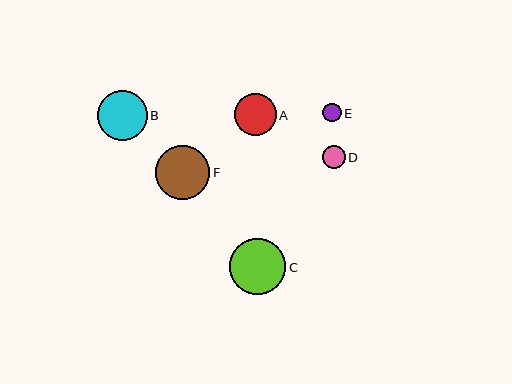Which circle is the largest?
Circle C is the largest with a size of approximately 56 pixels.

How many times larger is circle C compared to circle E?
Circle C is approximately 3.0 times the size of circle E.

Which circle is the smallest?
Circle E is the smallest with a size of approximately 19 pixels.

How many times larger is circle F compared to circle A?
Circle F is approximately 1.3 times the size of circle A.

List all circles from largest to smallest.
From largest to smallest: C, F, B, A, D, E.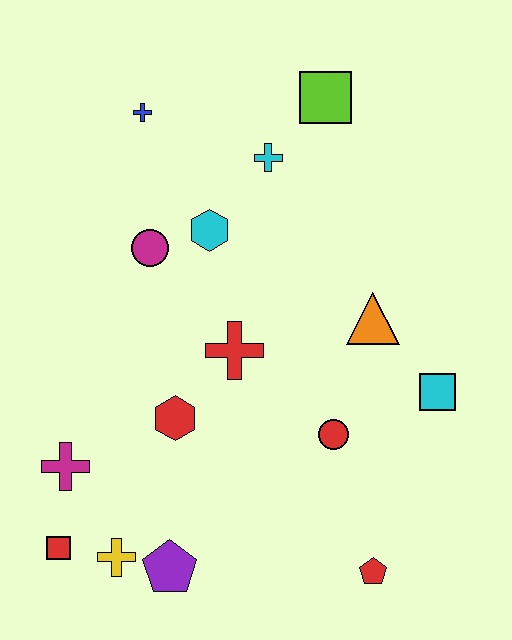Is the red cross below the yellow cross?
No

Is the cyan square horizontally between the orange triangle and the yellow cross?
No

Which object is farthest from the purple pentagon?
The lime square is farthest from the purple pentagon.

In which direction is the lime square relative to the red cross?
The lime square is above the red cross.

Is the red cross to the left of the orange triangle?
Yes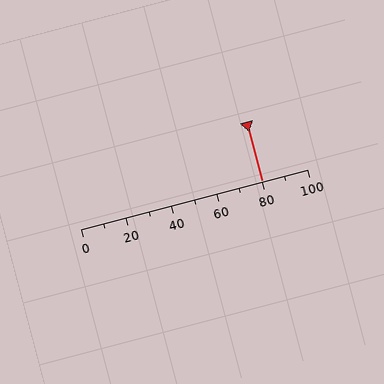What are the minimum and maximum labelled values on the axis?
The axis runs from 0 to 100.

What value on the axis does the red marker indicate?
The marker indicates approximately 80.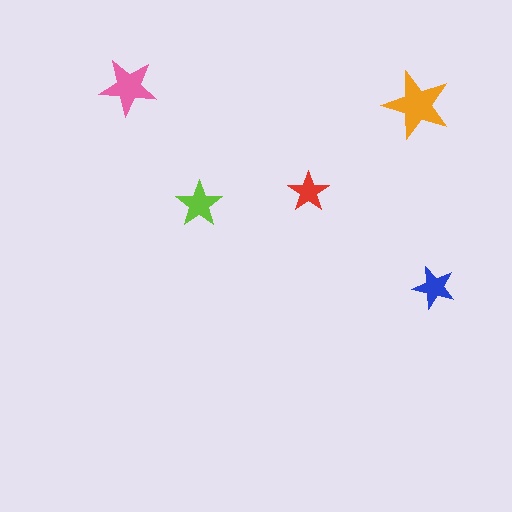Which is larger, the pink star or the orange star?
The orange one.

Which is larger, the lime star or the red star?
The lime one.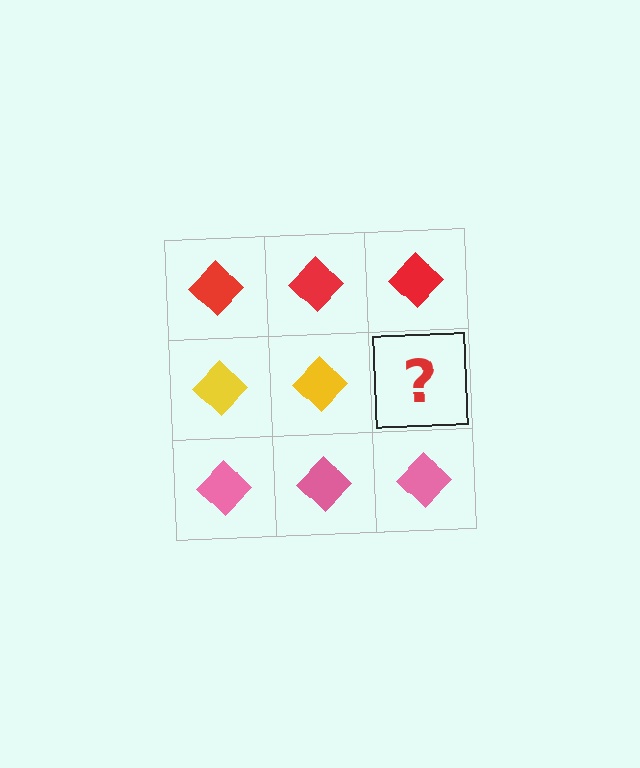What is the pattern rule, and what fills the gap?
The rule is that each row has a consistent color. The gap should be filled with a yellow diamond.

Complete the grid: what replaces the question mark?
The question mark should be replaced with a yellow diamond.